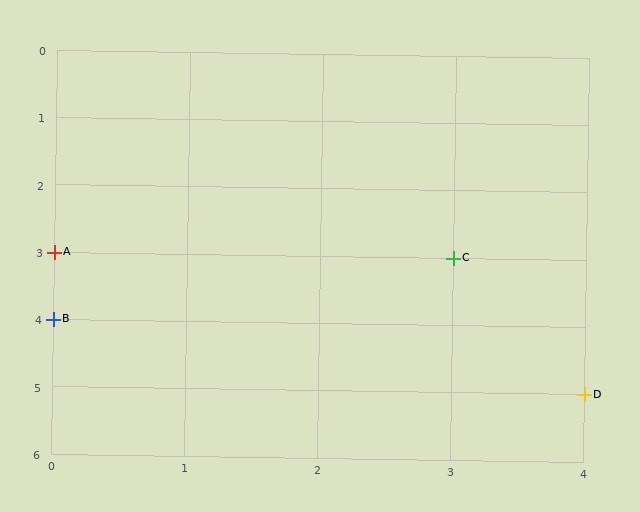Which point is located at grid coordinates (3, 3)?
Point C is at (3, 3).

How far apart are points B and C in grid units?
Points B and C are 3 columns and 1 row apart (about 3.2 grid units diagonally).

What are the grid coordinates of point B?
Point B is at grid coordinates (0, 4).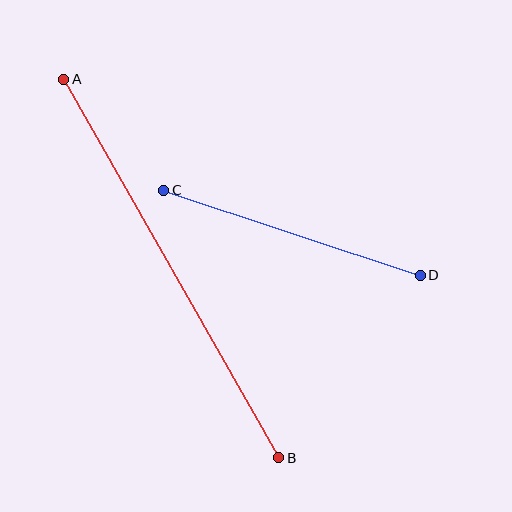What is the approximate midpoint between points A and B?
The midpoint is at approximately (171, 269) pixels.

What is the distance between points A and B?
The distance is approximately 435 pixels.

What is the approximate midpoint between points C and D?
The midpoint is at approximately (292, 233) pixels.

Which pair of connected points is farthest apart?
Points A and B are farthest apart.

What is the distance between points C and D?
The distance is approximately 270 pixels.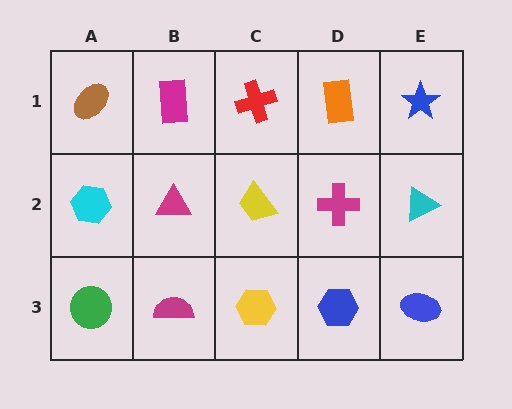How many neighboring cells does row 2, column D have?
4.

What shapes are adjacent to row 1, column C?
A yellow trapezoid (row 2, column C), a magenta rectangle (row 1, column B), an orange rectangle (row 1, column D).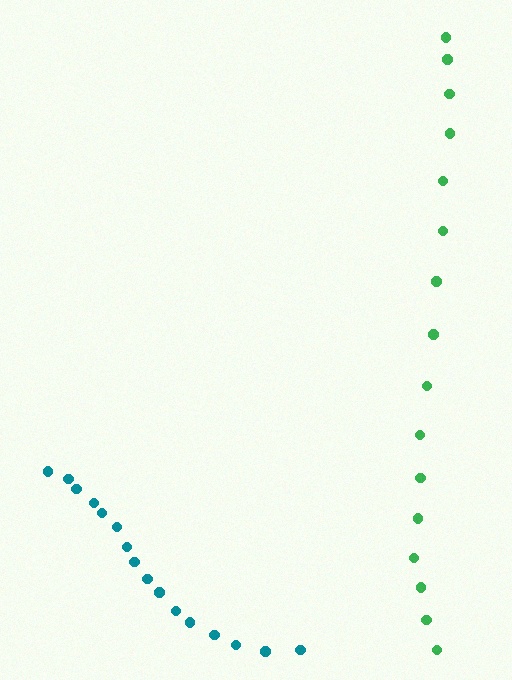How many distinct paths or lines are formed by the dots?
There are 2 distinct paths.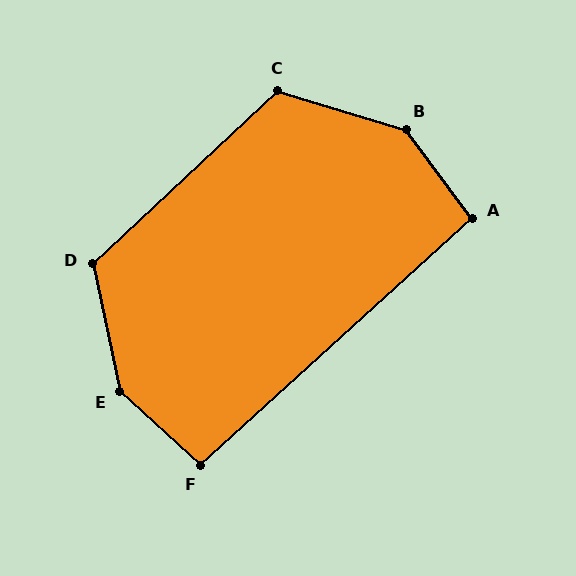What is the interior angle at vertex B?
Approximately 144 degrees (obtuse).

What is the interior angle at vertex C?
Approximately 120 degrees (obtuse).